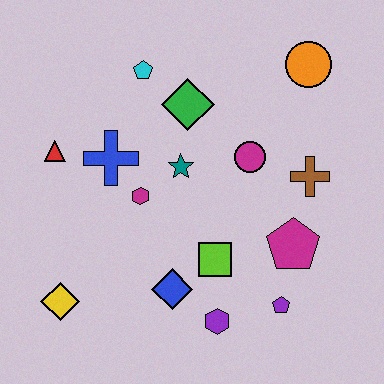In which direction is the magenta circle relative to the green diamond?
The magenta circle is to the right of the green diamond.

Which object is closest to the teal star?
The magenta hexagon is closest to the teal star.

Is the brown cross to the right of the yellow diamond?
Yes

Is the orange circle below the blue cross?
No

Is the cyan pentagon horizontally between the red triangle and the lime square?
Yes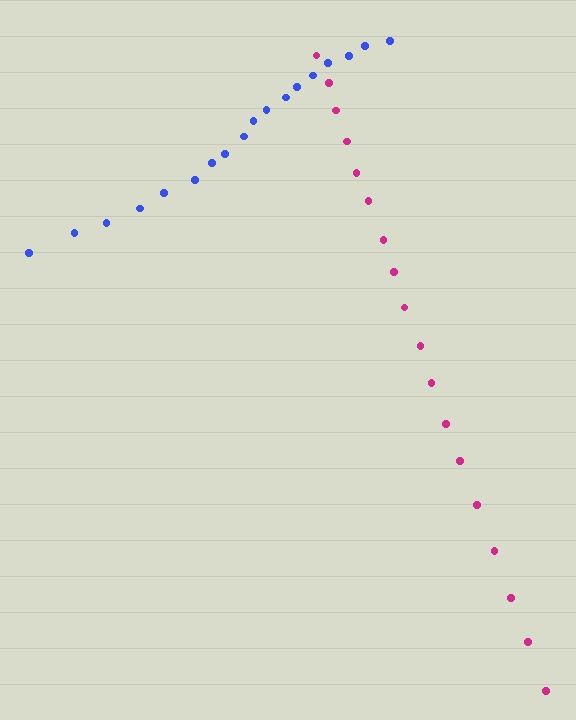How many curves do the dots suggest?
There are 2 distinct paths.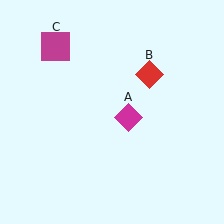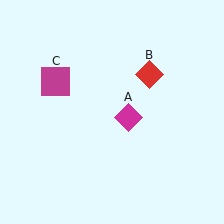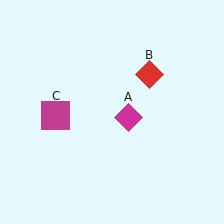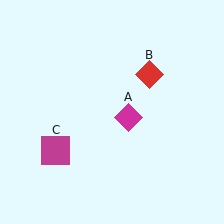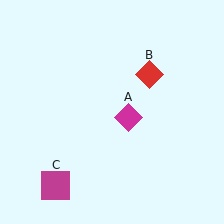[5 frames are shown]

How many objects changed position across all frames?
1 object changed position: magenta square (object C).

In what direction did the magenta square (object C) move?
The magenta square (object C) moved down.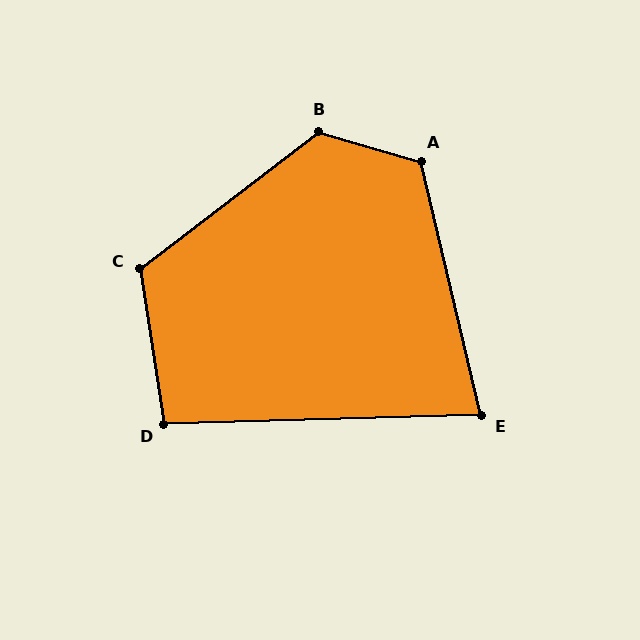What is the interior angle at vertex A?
Approximately 120 degrees (obtuse).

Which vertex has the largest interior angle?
B, at approximately 127 degrees.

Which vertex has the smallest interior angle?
E, at approximately 78 degrees.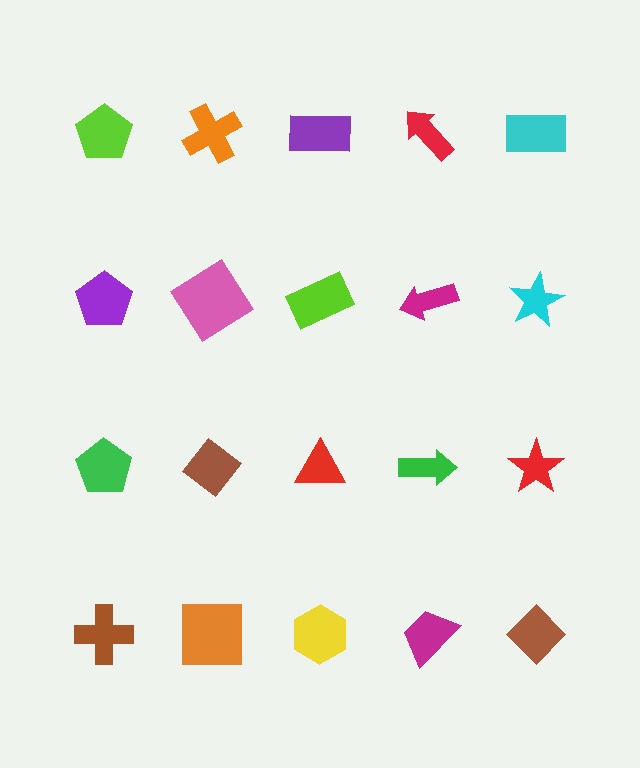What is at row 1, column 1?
A lime pentagon.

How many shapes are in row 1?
5 shapes.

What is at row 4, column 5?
A brown diamond.